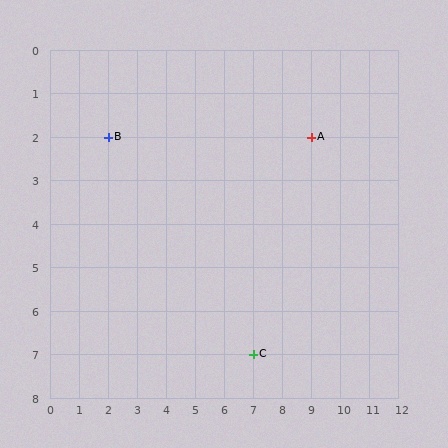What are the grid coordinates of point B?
Point B is at grid coordinates (2, 2).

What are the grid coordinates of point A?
Point A is at grid coordinates (9, 2).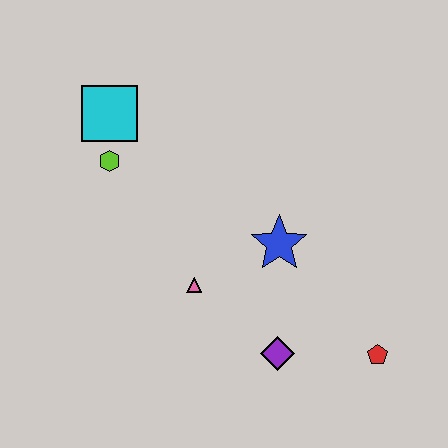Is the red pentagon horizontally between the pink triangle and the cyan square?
No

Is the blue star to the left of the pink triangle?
No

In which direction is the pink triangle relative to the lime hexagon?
The pink triangle is below the lime hexagon.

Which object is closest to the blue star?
The pink triangle is closest to the blue star.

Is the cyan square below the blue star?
No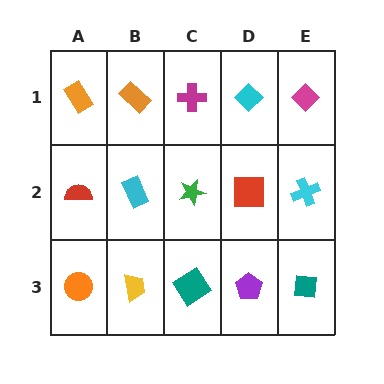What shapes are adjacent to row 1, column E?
A cyan cross (row 2, column E), a cyan diamond (row 1, column D).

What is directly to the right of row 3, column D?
A teal square.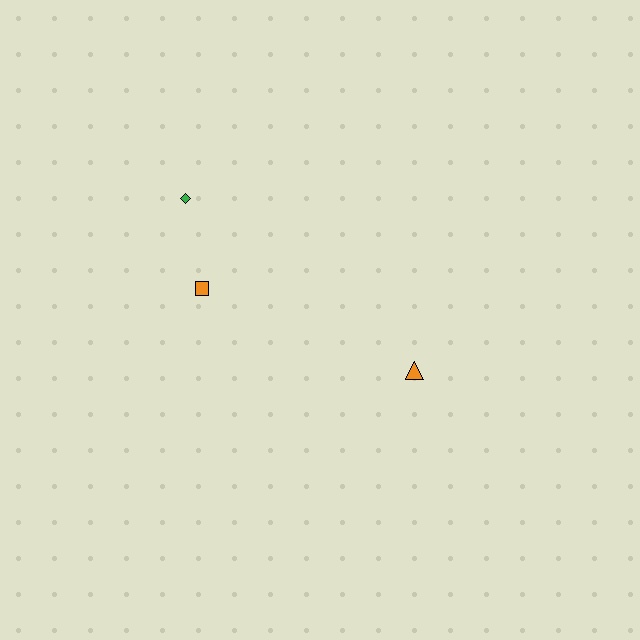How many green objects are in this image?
There is 1 green object.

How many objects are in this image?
There are 3 objects.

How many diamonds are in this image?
There is 1 diamond.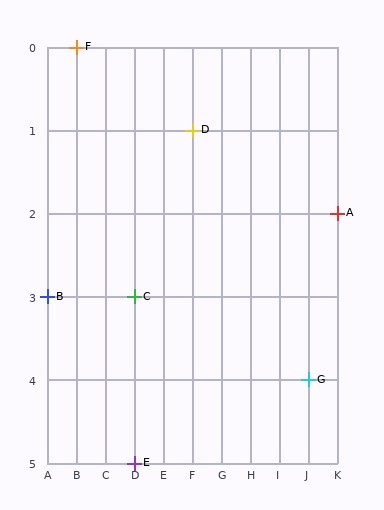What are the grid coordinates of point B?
Point B is at grid coordinates (A, 3).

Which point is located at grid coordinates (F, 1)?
Point D is at (F, 1).